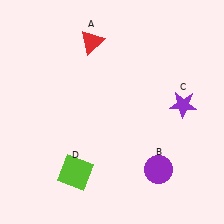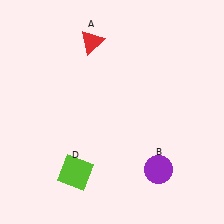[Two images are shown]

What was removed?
The purple star (C) was removed in Image 2.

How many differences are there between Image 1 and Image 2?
There is 1 difference between the two images.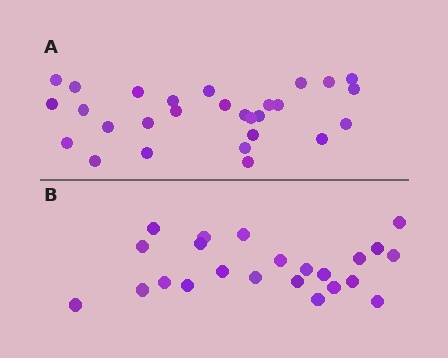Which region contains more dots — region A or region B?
Region A (the top region) has more dots.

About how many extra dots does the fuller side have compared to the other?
Region A has about 5 more dots than region B.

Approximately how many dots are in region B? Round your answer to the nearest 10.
About 20 dots. (The exact count is 23, which rounds to 20.)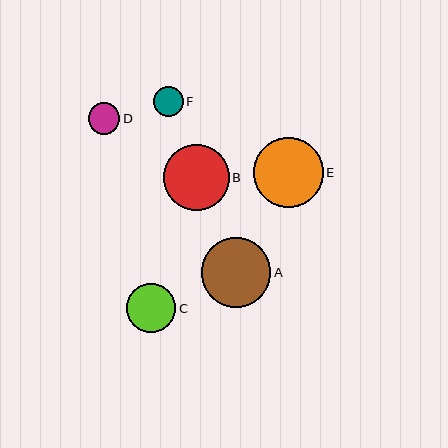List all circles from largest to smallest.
From largest to smallest: E, A, B, C, D, F.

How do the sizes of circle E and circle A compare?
Circle E and circle A are approximately the same size.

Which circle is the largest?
Circle E is the largest with a size of approximately 70 pixels.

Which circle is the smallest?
Circle F is the smallest with a size of approximately 30 pixels.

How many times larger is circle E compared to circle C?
Circle E is approximately 1.4 times the size of circle C.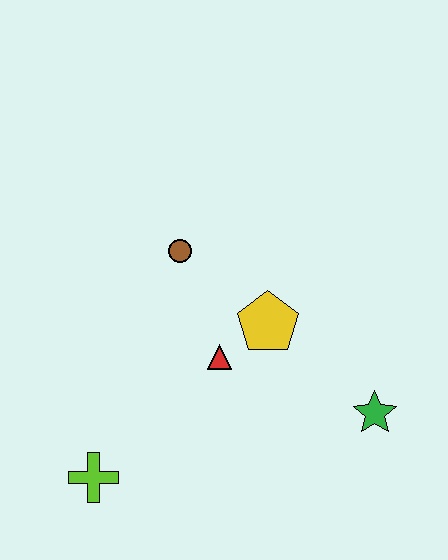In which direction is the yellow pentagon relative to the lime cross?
The yellow pentagon is to the right of the lime cross.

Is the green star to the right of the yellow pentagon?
Yes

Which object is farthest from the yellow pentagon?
The lime cross is farthest from the yellow pentagon.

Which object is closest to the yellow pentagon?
The red triangle is closest to the yellow pentagon.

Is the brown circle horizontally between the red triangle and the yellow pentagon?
No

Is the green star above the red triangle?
No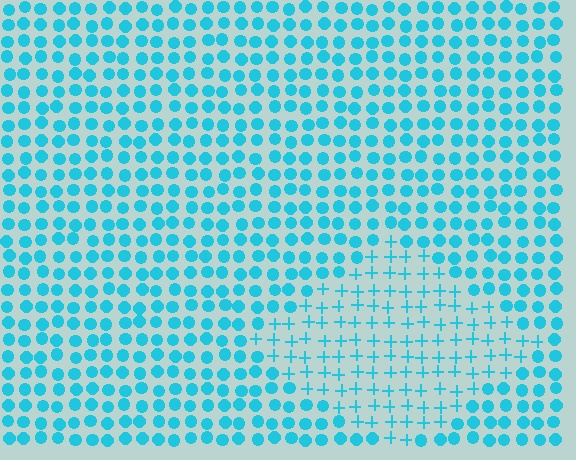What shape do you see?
I see a diamond.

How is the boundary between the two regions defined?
The boundary is defined by a change in element shape: plus signs inside vs. circles outside. All elements share the same color and spacing.